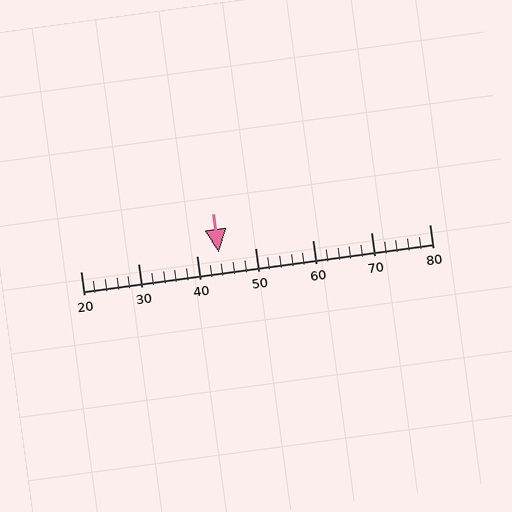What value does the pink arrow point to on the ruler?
The pink arrow points to approximately 44.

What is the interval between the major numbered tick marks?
The major tick marks are spaced 10 units apart.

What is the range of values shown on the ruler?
The ruler shows values from 20 to 80.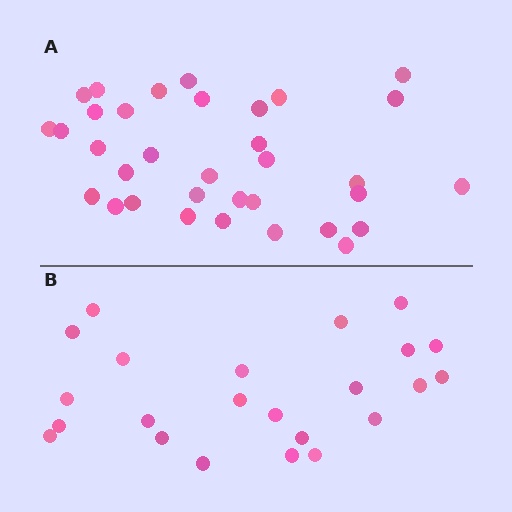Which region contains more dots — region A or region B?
Region A (the top region) has more dots.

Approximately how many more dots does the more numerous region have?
Region A has roughly 12 or so more dots than region B.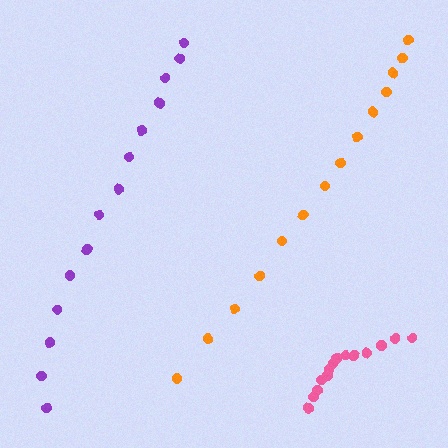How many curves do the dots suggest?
There are 3 distinct paths.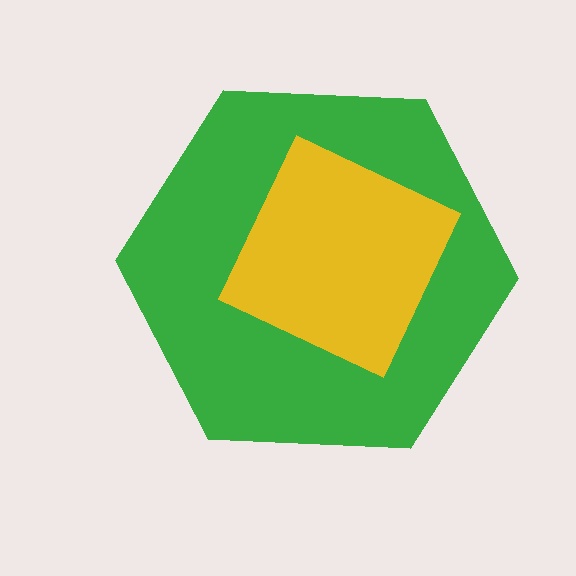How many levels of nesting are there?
2.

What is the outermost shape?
The green hexagon.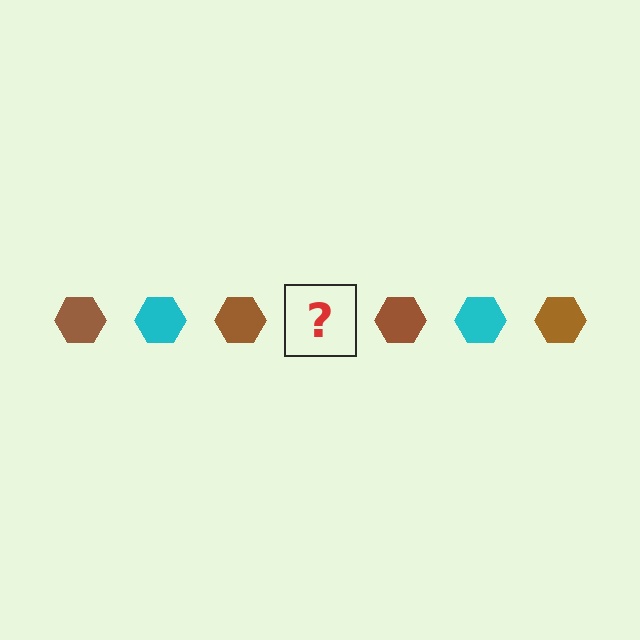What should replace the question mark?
The question mark should be replaced with a cyan hexagon.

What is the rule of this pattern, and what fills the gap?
The rule is that the pattern cycles through brown, cyan hexagons. The gap should be filled with a cyan hexagon.